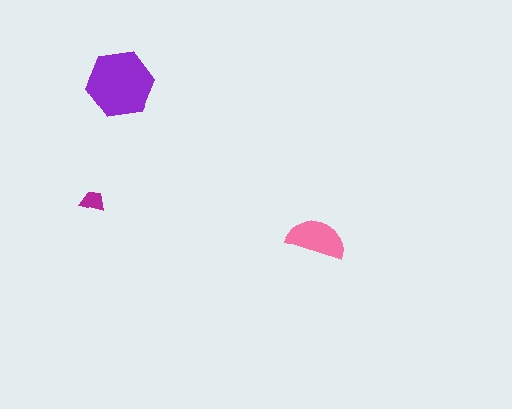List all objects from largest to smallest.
The purple hexagon, the pink semicircle, the magenta trapezoid.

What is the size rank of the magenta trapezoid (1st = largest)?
3rd.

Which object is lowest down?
The pink semicircle is bottommost.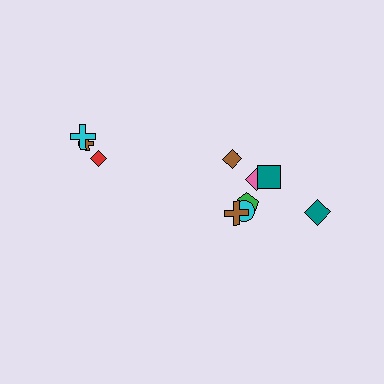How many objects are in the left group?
There are 3 objects.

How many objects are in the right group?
There are 7 objects.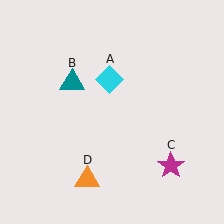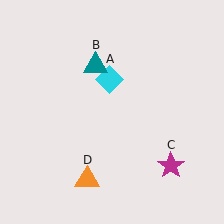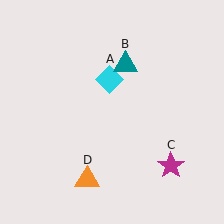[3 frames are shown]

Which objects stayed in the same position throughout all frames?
Cyan diamond (object A) and magenta star (object C) and orange triangle (object D) remained stationary.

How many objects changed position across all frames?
1 object changed position: teal triangle (object B).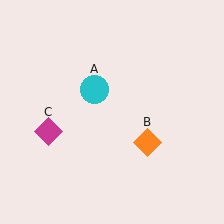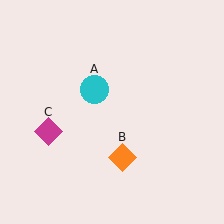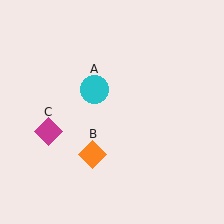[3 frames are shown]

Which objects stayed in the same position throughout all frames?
Cyan circle (object A) and magenta diamond (object C) remained stationary.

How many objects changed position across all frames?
1 object changed position: orange diamond (object B).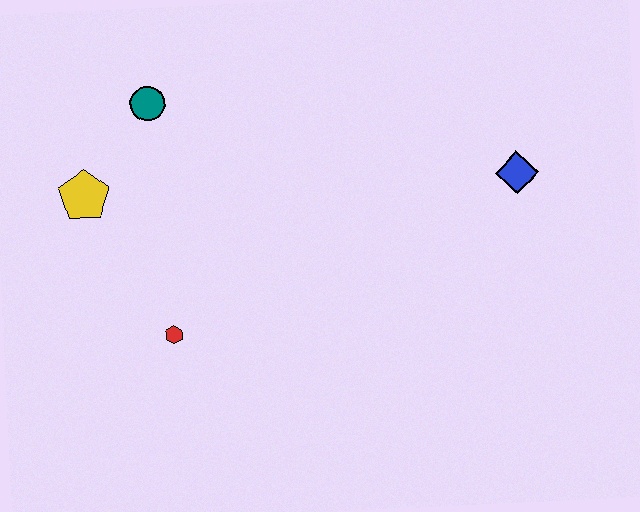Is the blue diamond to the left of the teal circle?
No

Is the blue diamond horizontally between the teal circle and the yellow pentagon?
No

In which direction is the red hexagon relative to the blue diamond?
The red hexagon is to the left of the blue diamond.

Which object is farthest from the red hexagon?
The blue diamond is farthest from the red hexagon.